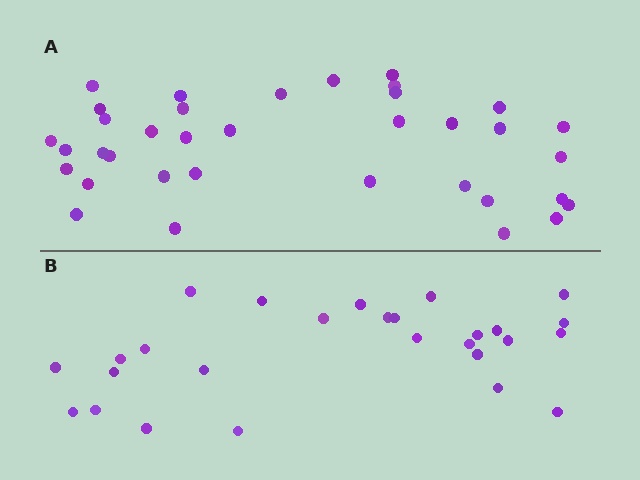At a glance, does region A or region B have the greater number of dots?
Region A (the top region) has more dots.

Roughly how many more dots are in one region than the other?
Region A has roughly 8 or so more dots than region B.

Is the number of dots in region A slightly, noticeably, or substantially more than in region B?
Region A has noticeably more, but not dramatically so. The ratio is roughly 1.3 to 1.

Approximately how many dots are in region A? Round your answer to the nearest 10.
About 40 dots. (The exact count is 36, which rounds to 40.)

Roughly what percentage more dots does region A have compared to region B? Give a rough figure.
About 35% more.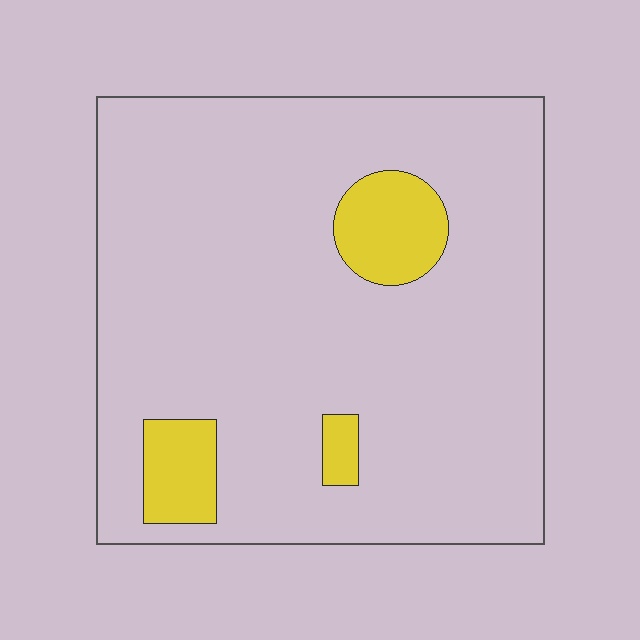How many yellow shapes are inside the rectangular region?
3.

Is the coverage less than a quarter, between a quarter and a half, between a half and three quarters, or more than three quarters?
Less than a quarter.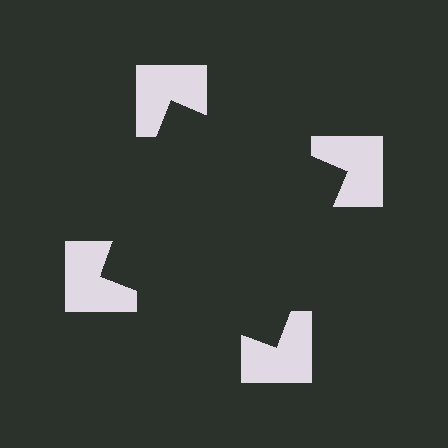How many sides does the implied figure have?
4 sides.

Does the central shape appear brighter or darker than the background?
It typically appears slightly darker than the background, even though no actual brightness change is drawn.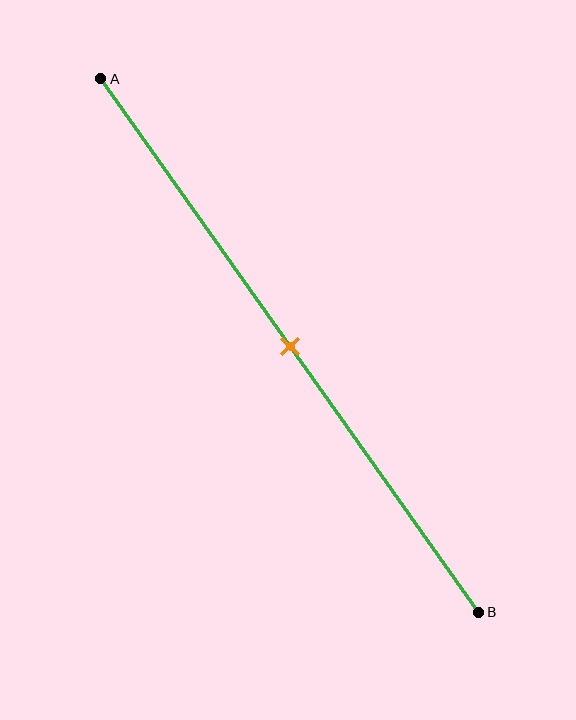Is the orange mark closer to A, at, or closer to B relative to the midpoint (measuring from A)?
The orange mark is approximately at the midpoint of segment AB.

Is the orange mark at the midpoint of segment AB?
Yes, the mark is approximately at the midpoint.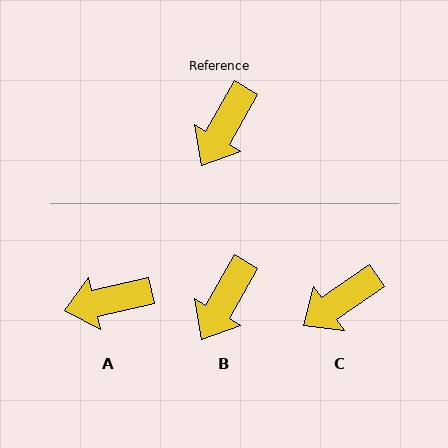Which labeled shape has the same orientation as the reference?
B.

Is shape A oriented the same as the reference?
No, it is off by about 47 degrees.